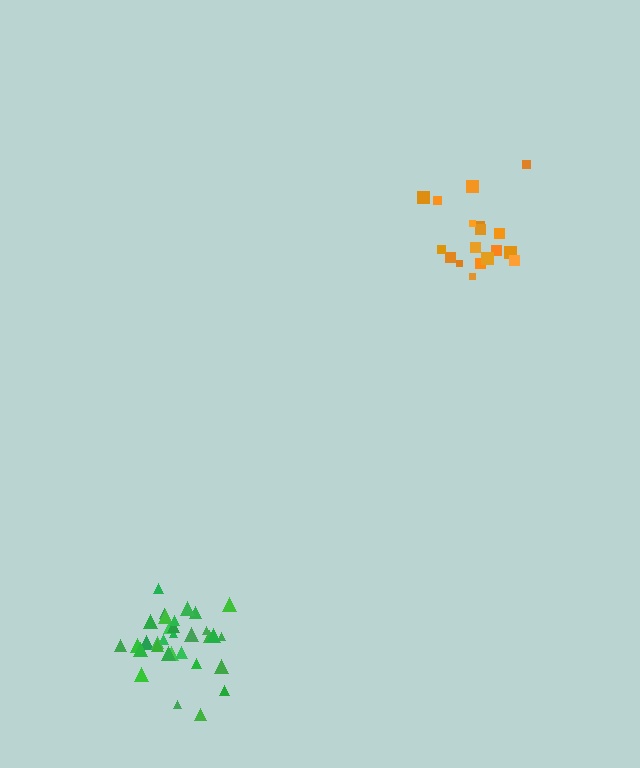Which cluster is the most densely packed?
Green.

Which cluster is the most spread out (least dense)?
Orange.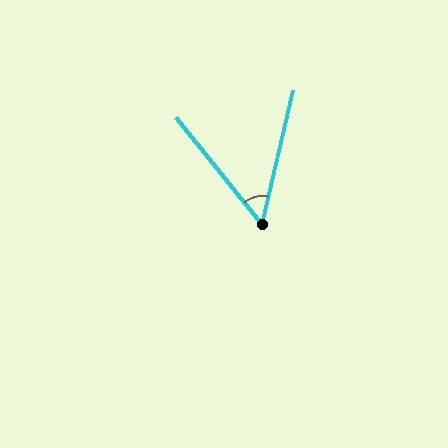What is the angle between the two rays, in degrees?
Approximately 52 degrees.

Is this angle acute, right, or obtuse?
It is acute.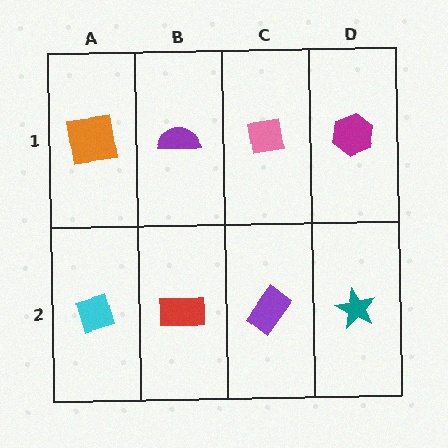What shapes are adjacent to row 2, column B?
A purple semicircle (row 1, column B), a cyan diamond (row 2, column A), a purple rectangle (row 2, column C).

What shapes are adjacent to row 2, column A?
An orange square (row 1, column A), a red rectangle (row 2, column B).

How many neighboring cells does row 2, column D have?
2.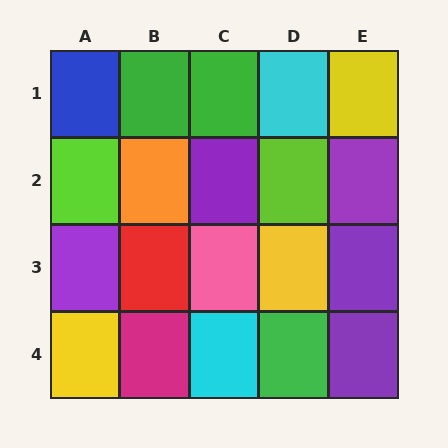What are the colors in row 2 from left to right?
Lime, orange, purple, lime, purple.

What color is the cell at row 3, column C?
Pink.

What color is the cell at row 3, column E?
Purple.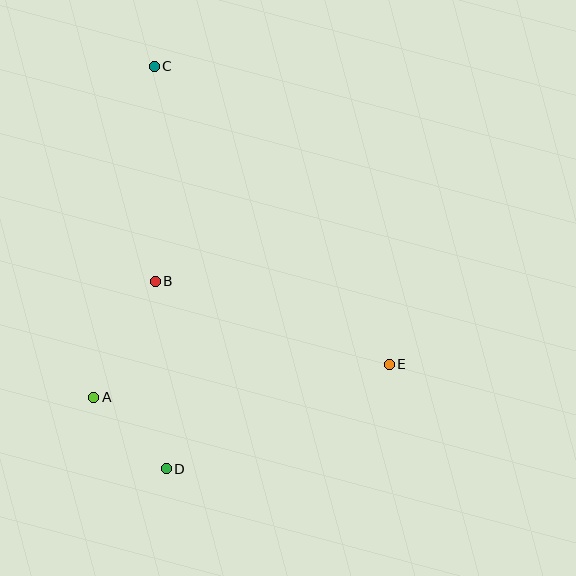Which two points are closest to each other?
Points A and D are closest to each other.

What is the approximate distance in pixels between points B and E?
The distance between B and E is approximately 249 pixels.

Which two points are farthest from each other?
Points C and D are farthest from each other.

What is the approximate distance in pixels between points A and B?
The distance between A and B is approximately 131 pixels.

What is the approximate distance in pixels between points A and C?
The distance between A and C is approximately 336 pixels.